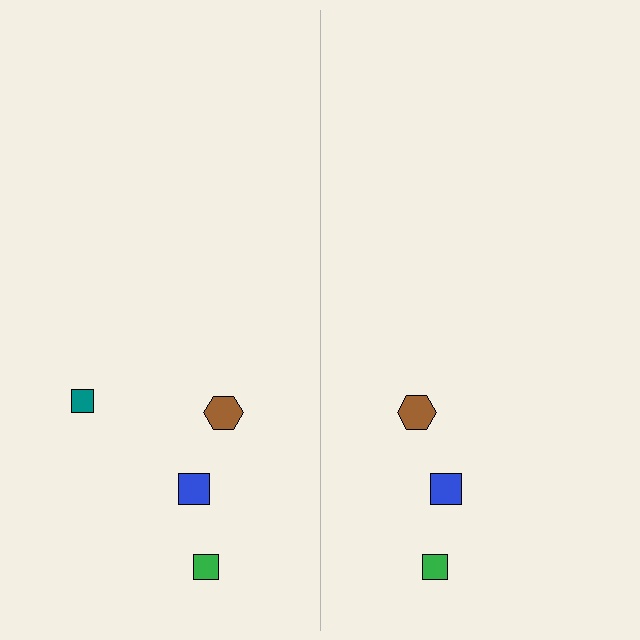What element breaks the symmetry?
A teal square is missing from the right side.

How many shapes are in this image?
There are 7 shapes in this image.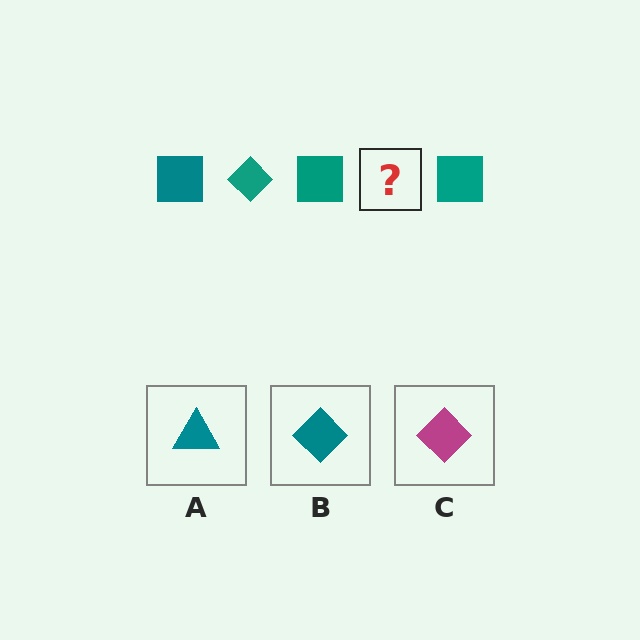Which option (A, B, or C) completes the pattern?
B.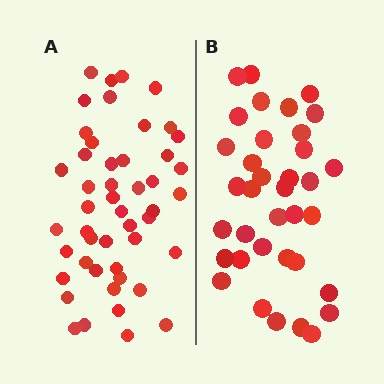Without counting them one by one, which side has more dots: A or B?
Region A (the left region) has more dots.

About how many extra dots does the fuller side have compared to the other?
Region A has roughly 12 or so more dots than region B.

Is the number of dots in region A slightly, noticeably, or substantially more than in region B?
Region A has noticeably more, but not dramatically so. The ratio is roughly 1.3 to 1.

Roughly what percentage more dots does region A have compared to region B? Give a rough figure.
About 35% more.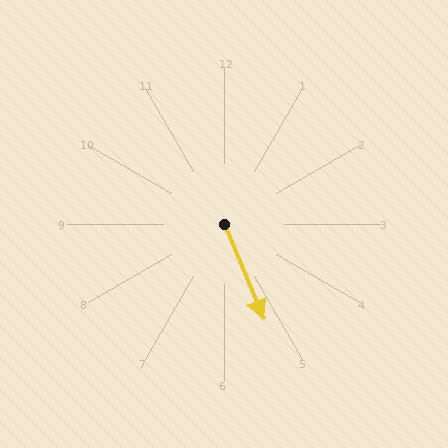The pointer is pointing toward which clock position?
Roughly 5 o'clock.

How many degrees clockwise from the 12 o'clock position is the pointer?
Approximately 158 degrees.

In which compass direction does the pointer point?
South.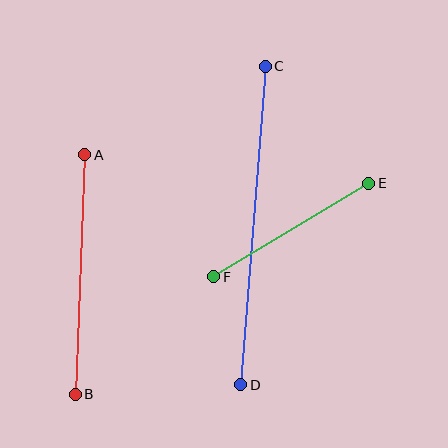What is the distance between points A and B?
The distance is approximately 240 pixels.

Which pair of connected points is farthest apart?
Points C and D are farthest apart.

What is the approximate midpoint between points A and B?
The midpoint is at approximately (80, 274) pixels.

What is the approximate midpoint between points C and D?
The midpoint is at approximately (253, 226) pixels.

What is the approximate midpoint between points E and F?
The midpoint is at approximately (291, 230) pixels.